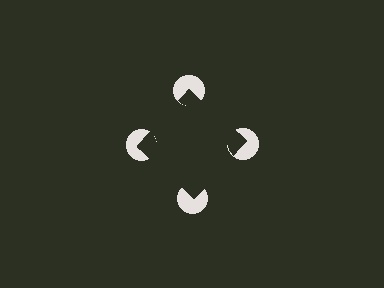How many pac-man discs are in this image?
There are 4 — one at each vertex of the illusory square.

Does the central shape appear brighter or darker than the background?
It typically appears slightly darker than the background, even though no actual brightness change is drawn.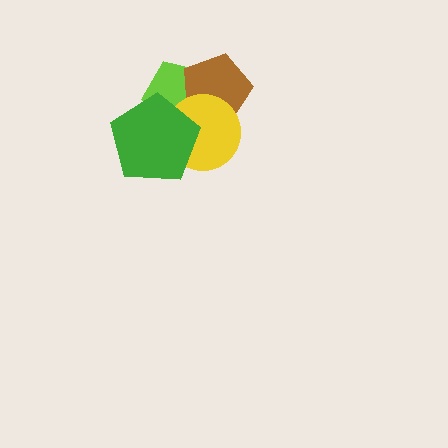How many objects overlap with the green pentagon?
2 objects overlap with the green pentagon.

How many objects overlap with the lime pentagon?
3 objects overlap with the lime pentagon.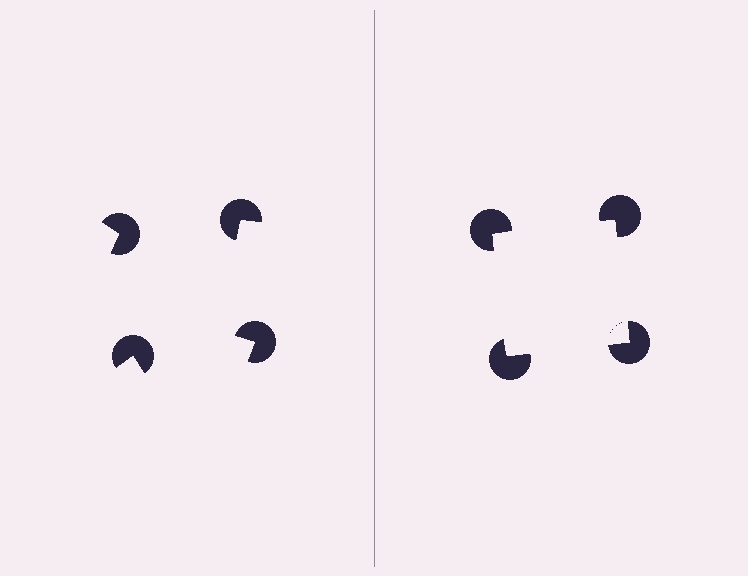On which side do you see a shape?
An illusory square appears on the right side. On the left side the wedge cuts are rotated, so no coherent shape forms.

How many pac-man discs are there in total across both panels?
8 — 4 on each side.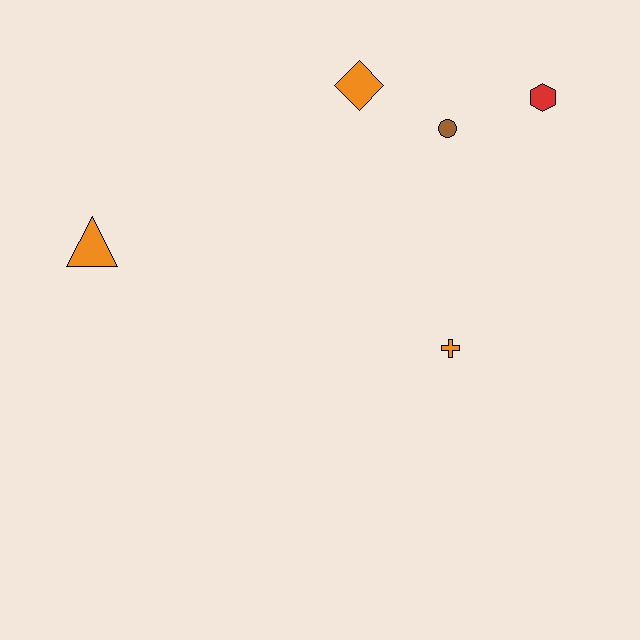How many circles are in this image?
There is 1 circle.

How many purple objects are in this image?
There are no purple objects.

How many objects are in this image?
There are 5 objects.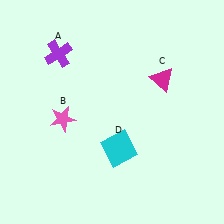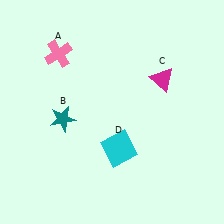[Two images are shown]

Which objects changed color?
A changed from purple to pink. B changed from pink to teal.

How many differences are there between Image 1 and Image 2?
There are 2 differences between the two images.